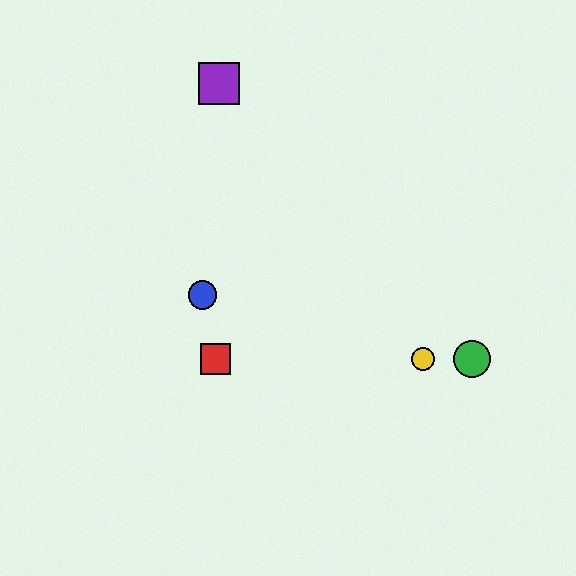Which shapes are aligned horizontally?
The red square, the green circle, the yellow circle are aligned horizontally.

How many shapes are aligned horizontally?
3 shapes (the red square, the green circle, the yellow circle) are aligned horizontally.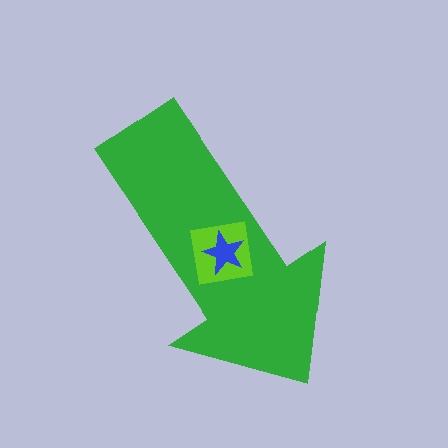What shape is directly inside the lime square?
The blue star.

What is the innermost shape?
The blue star.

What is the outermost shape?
The green arrow.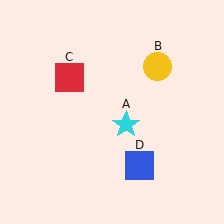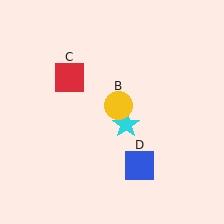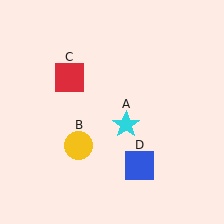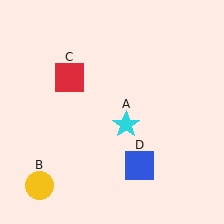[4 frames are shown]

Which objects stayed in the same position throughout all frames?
Cyan star (object A) and red square (object C) and blue square (object D) remained stationary.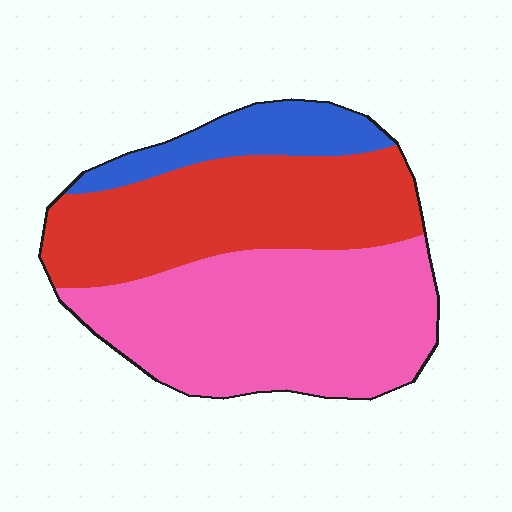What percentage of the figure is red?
Red covers 38% of the figure.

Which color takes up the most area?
Pink, at roughly 50%.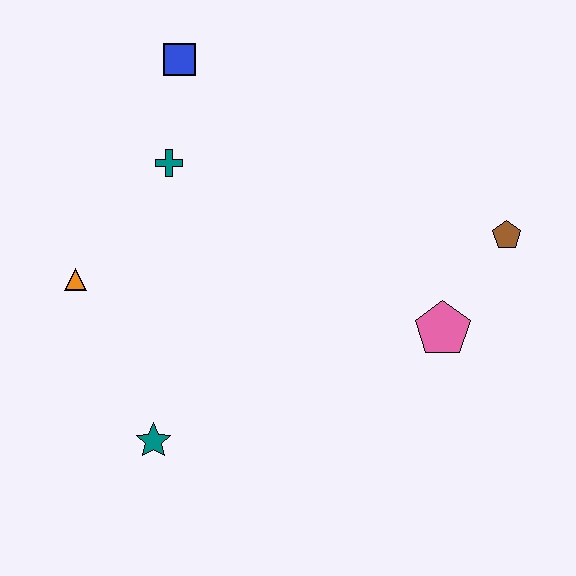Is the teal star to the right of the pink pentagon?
No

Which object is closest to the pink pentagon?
The brown pentagon is closest to the pink pentagon.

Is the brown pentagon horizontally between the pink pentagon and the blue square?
No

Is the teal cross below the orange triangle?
No